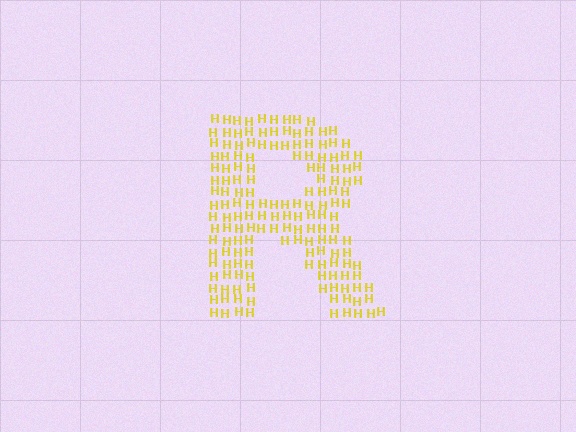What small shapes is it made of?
It is made of small letter H's.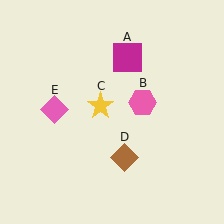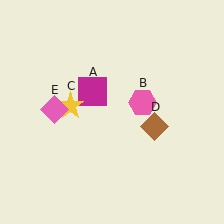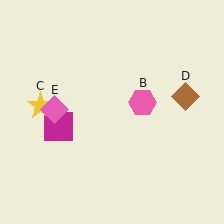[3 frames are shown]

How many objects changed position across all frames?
3 objects changed position: magenta square (object A), yellow star (object C), brown diamond (object D).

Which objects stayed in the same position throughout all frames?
Pink hexagon (object B) and pink diamond (object E) remained stationary.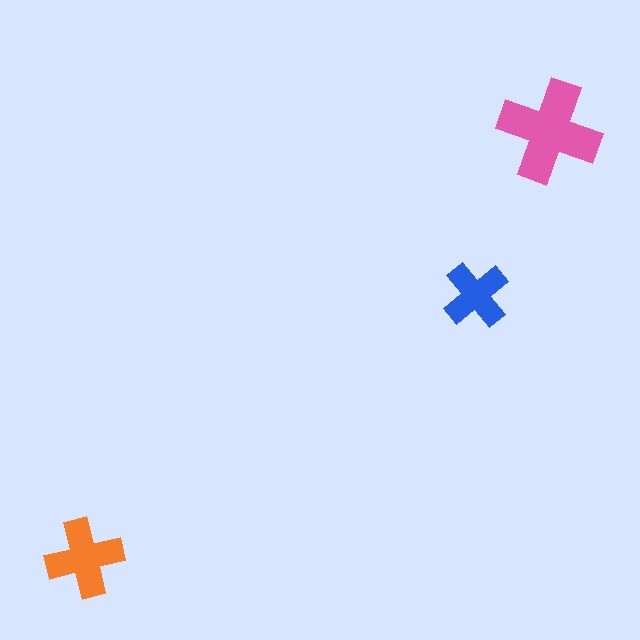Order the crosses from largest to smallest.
the pink one, the orange one, the blue one.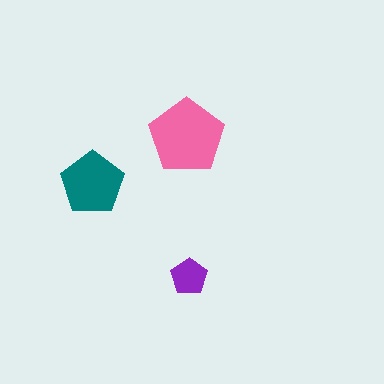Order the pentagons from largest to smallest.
the pink one, the teal one, the purple one.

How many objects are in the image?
There are 3 objects in the image.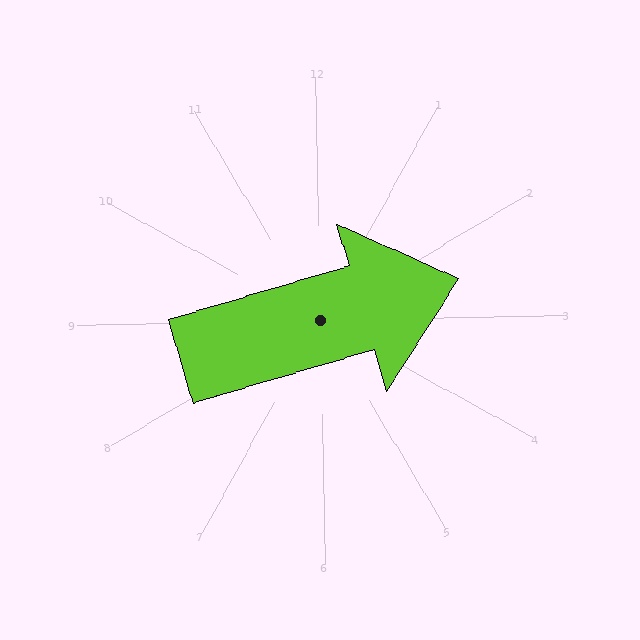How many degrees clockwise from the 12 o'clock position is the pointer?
Approximately 74 degrees.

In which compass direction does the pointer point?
East.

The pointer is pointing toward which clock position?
Roughly 2 o'clock.